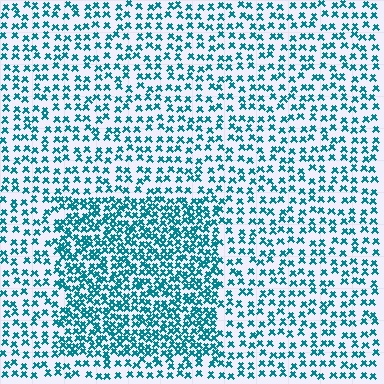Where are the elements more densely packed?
The elements are more densely packed inside the rectangle boundary.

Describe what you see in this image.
The image contains small teal elements arranged at two different densities. A rectangle-shaped region is visible where the elements are more densely packed than the surrounding area.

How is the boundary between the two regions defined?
The boundary is defined by a change in element density (approximately 2.0x ratio). All elements are the same color, size, and shape.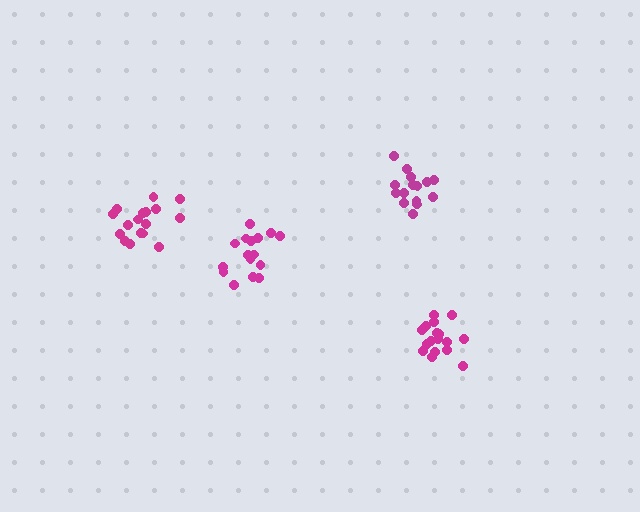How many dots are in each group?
Group 1: 17 dots, Group 2: 16 dots, Group 3: 15 dots, Group 4: 17 dots (65 total).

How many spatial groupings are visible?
There are 4 spatial groupings.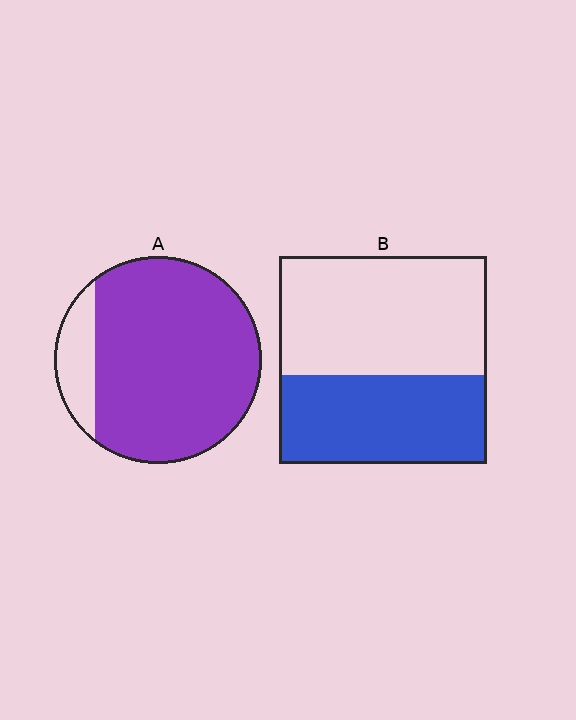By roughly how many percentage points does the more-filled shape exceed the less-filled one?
By roughly 45 percentage points (A over B).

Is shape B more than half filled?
No.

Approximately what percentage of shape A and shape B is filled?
A is approximately 85% and B is approximately 45%.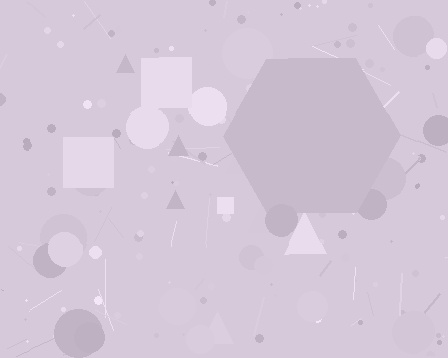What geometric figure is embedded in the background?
A hexagon is embedded in the background.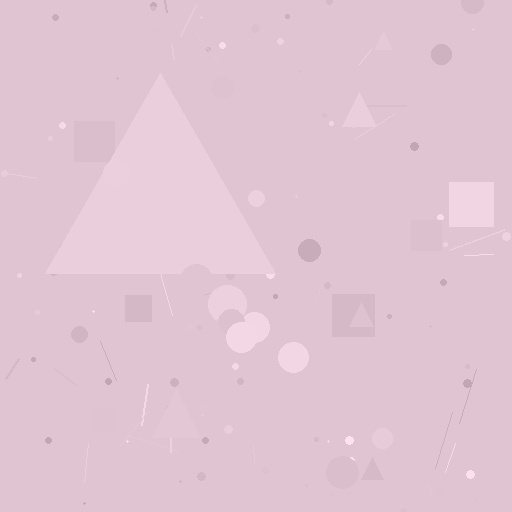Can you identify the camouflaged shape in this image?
The camouflaged shape is a triangle.